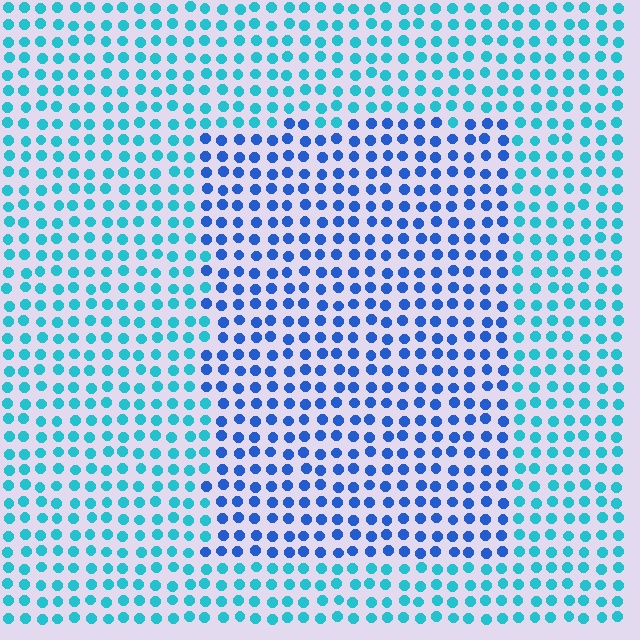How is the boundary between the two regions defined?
The boundary is defined purely by a slight shift in hue (about 37 degrees). Spacing, size, and orientation are identical on both sides.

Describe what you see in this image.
The image is filled with small cyan elements in a uniform arrangement. A rectangle-shaped region is visible where the elements are tinted to a slightly different hue, forming a subtle color boundary.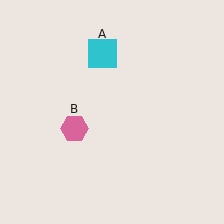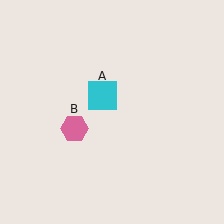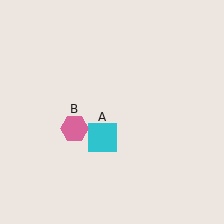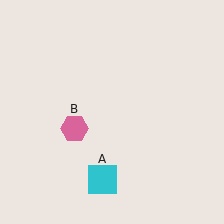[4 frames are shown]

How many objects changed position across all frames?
1 object changed position: cyan square (object A).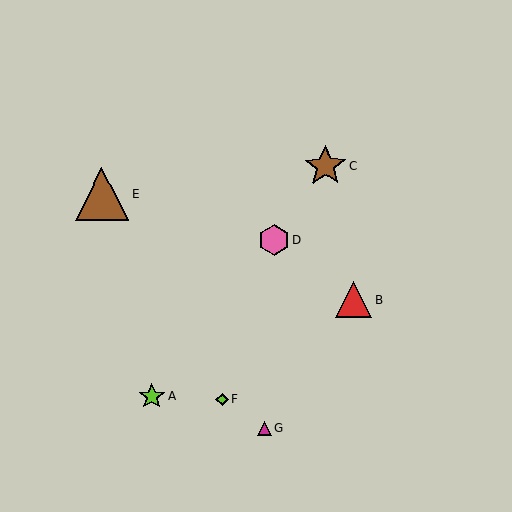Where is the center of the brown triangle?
The center of the brown triangle is at (102, 194).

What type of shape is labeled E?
Shape E is a brown triangle.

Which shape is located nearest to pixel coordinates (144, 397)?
The lime star (labeled A) at (152, 396) is nearest to that location.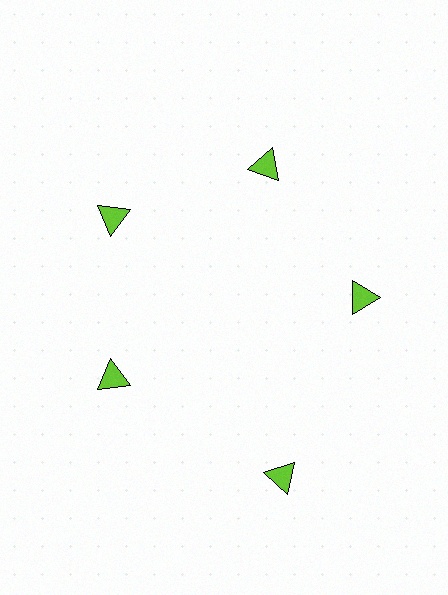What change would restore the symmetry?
The symmetry would be restored by moving it inward, back onto the ring so that all 5 triangles sit at equal angles and equal distance from the center.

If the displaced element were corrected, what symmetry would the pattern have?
It would have 5-fold rotational symmetry — the pattern would map onto itself every 72 degrees.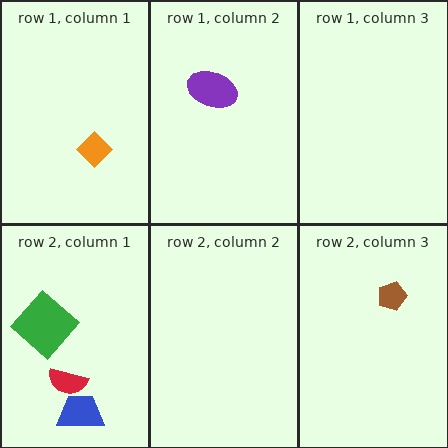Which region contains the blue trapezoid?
The row 2, column 1 region.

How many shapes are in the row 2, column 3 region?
1.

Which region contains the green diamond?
The row 2, column 1 region.